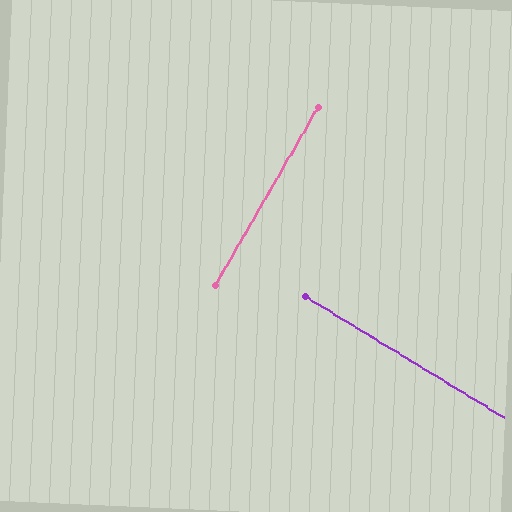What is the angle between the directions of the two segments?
Approximately 89 degrees.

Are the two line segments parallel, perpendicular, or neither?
Perpendicular — they meet at approximately 89°.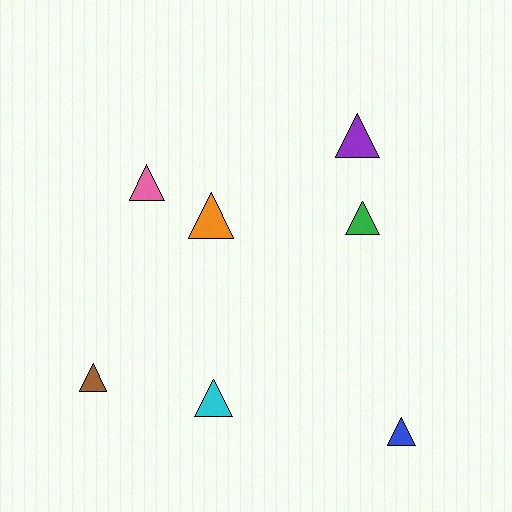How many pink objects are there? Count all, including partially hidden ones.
There is 1 pink object.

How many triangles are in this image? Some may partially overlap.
There are 7 triangles.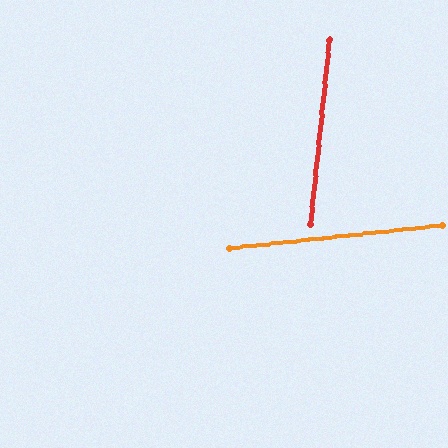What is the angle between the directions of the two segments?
Approximately 78 degrees.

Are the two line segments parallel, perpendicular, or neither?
Neither parallel nor perpendicular — they differ by about 78°.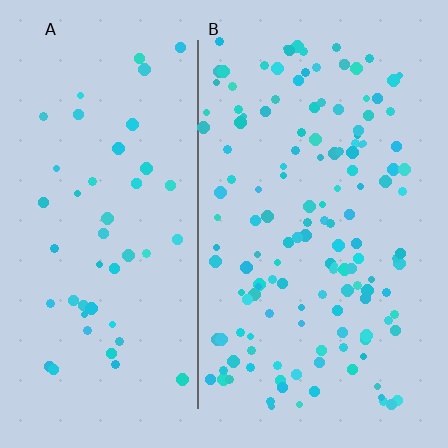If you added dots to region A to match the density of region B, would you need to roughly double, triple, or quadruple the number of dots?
Approximately triple.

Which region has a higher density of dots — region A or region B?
B (the right).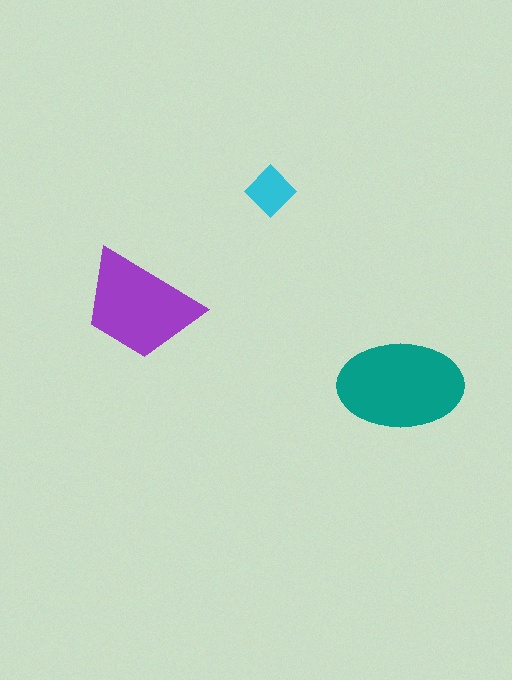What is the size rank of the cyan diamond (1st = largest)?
3rd.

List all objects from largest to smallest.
The teal ellipse, the purple trapezoid, the cyan diamond.